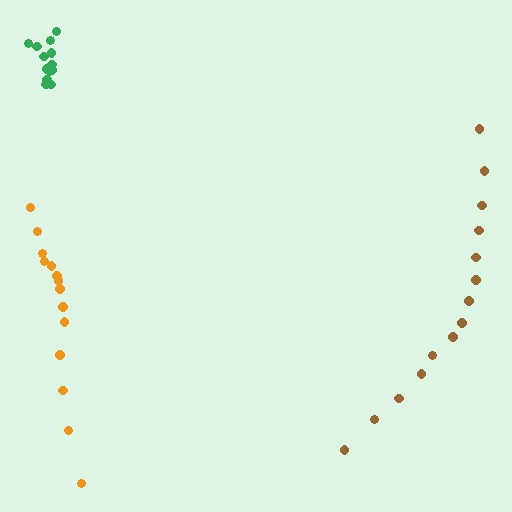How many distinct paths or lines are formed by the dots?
There are 3 distinct paths.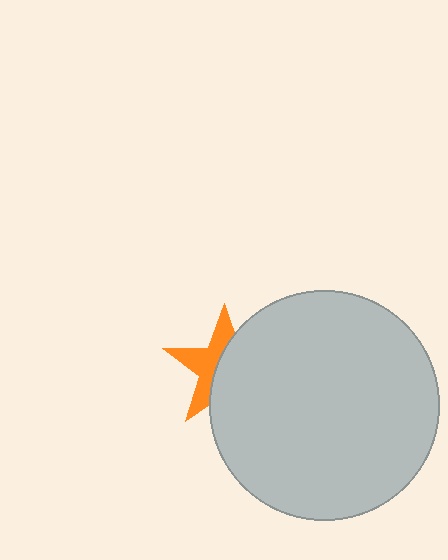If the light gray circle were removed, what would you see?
You would see the complete orange star.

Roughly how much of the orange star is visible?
A small part of it is visible (roughly 45%).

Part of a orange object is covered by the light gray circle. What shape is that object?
It is a star.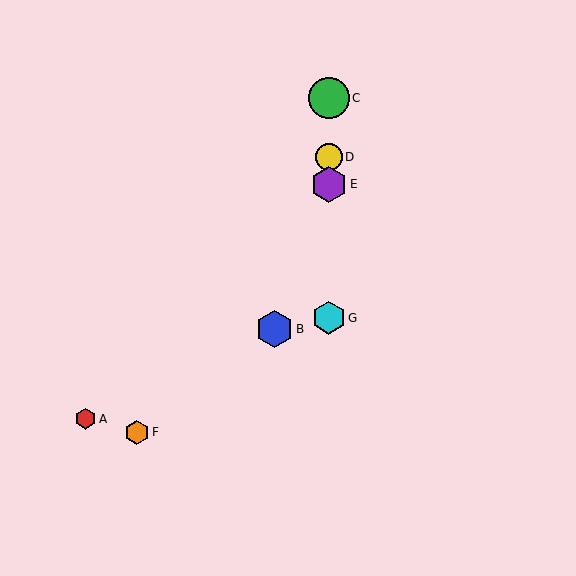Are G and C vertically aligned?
Yes, both are at x≈329.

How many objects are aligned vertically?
4 objects (C, D, E, G) are aligned vertically.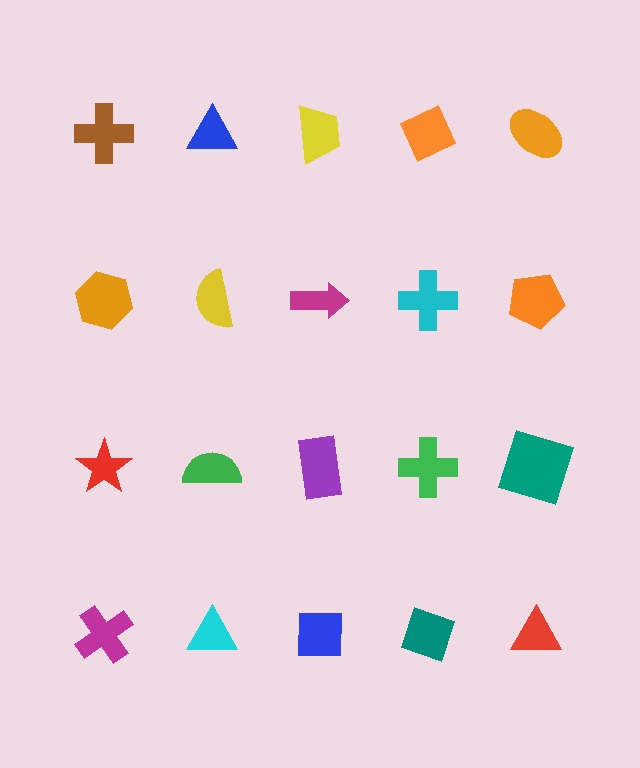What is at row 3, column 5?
A teal square.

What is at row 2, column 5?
An orange pentagon.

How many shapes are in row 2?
5 shapes.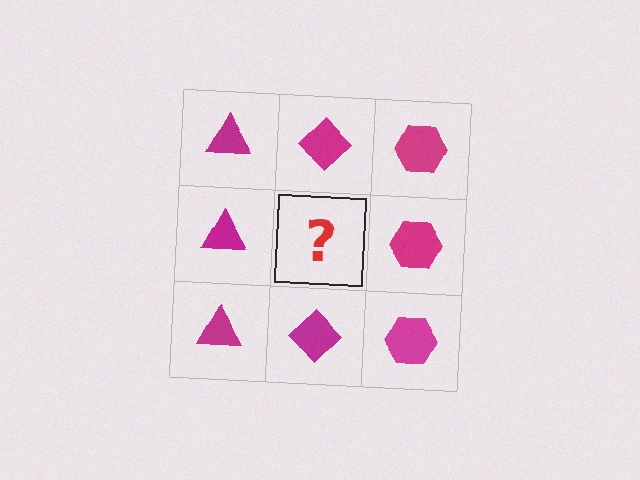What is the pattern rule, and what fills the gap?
The rule is that each column has a consistent shape. The gap should be filled with a magenta diamond.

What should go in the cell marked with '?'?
The missing cell should contain a magenta diamond.